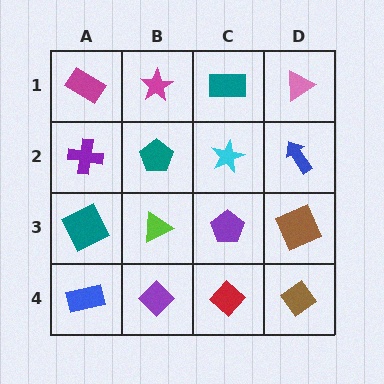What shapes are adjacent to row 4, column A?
A teal square (row 3, column A), a purple diamond (row 4, column B).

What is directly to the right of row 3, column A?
A lime triangle.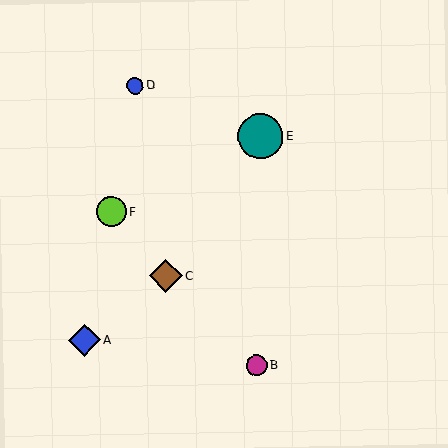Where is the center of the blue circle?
The center of the blue circle is at (135, 86).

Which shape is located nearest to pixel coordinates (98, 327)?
The blue diamond (labeled A) at (84, 340) is nearest to that location.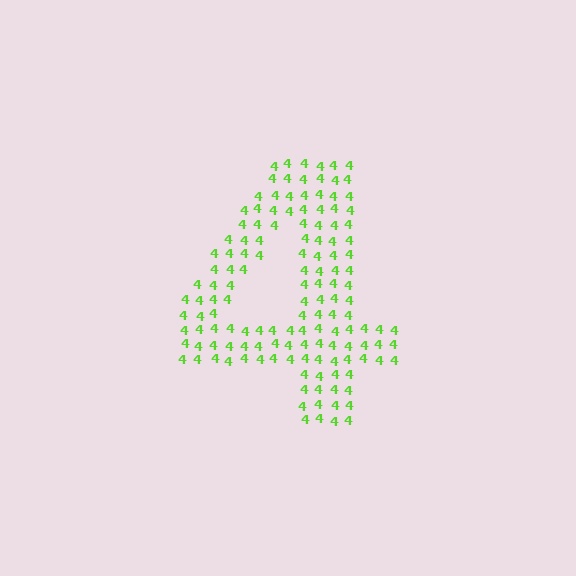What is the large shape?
The large shape is the digit 4.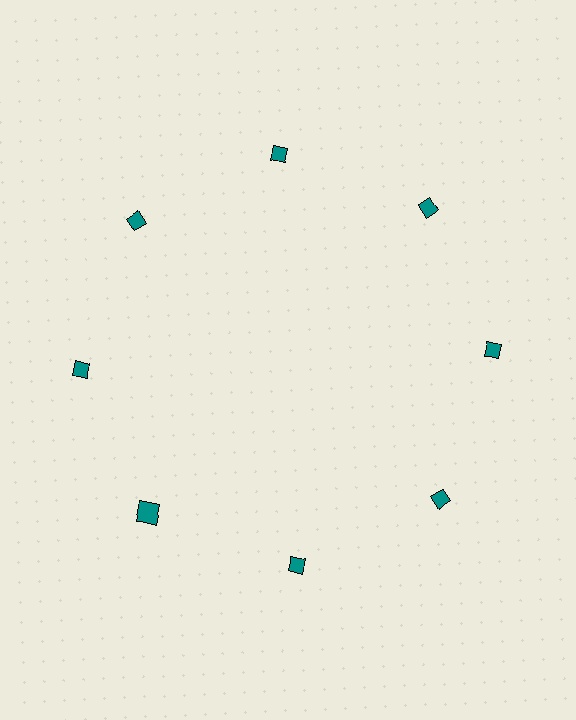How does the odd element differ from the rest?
It has a different shape: square instead of diamond.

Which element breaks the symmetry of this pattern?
The teal square at roughly the 8 o'clock position breaks the symmetry. All other shapes are teal diamonds.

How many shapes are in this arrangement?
There are 8 shapes arranged in a ring pattern.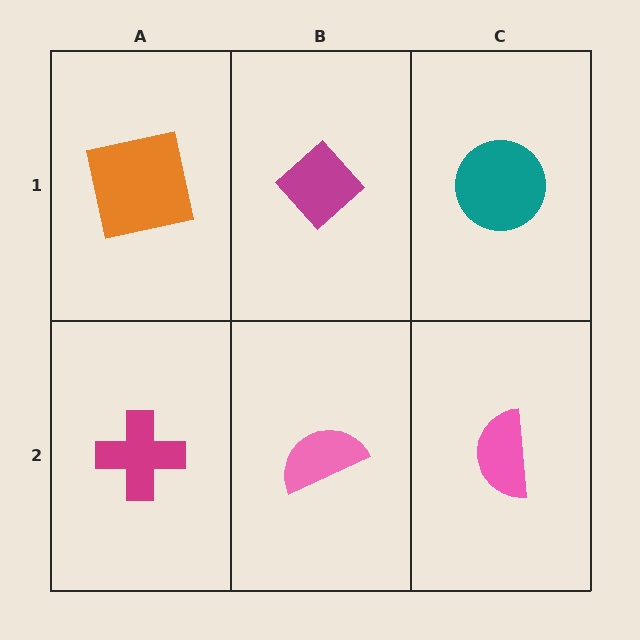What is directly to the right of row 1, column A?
A magenta diamond.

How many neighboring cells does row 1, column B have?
3.